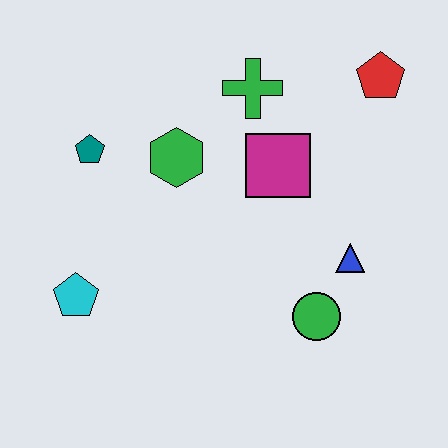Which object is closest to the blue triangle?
The green circle is closest to the blue triangle.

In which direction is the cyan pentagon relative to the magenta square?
The cyan pentagon is to the left of the magenta square.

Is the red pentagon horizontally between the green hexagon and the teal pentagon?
No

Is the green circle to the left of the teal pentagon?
No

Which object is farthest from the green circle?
The teal pentagon is farthest from the green circle.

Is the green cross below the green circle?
No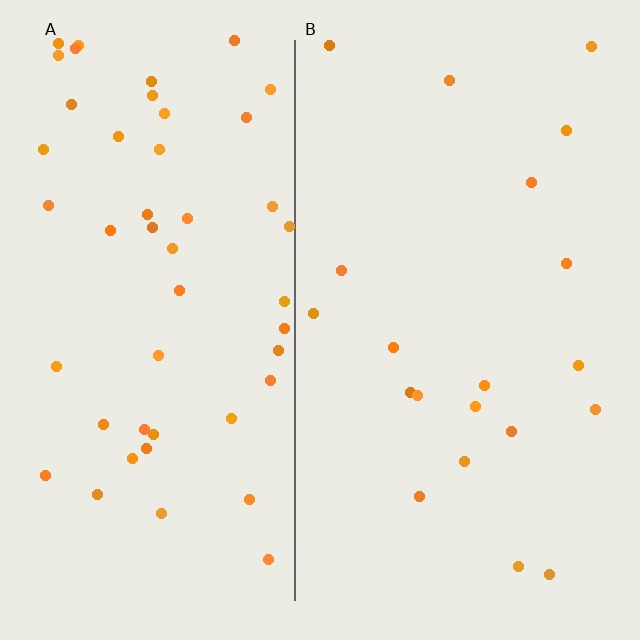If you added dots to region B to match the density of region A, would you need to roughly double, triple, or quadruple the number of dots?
Approximately double.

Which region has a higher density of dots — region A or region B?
A (the left).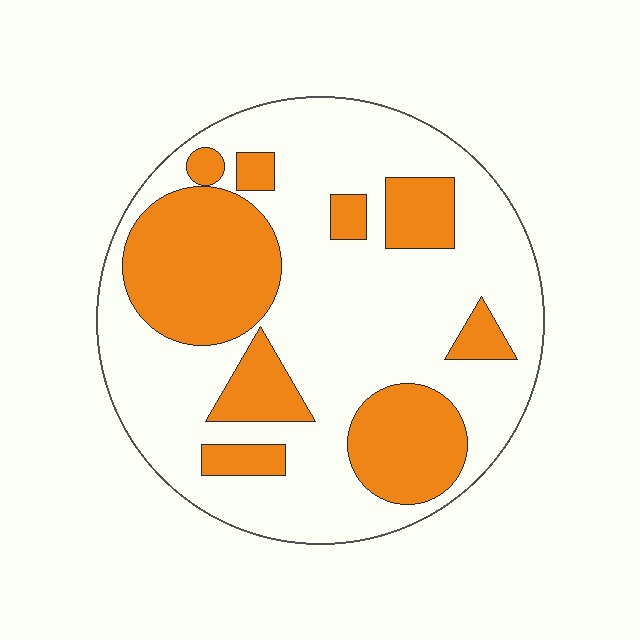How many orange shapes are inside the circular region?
9.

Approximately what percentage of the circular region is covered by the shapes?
Approximately 35%.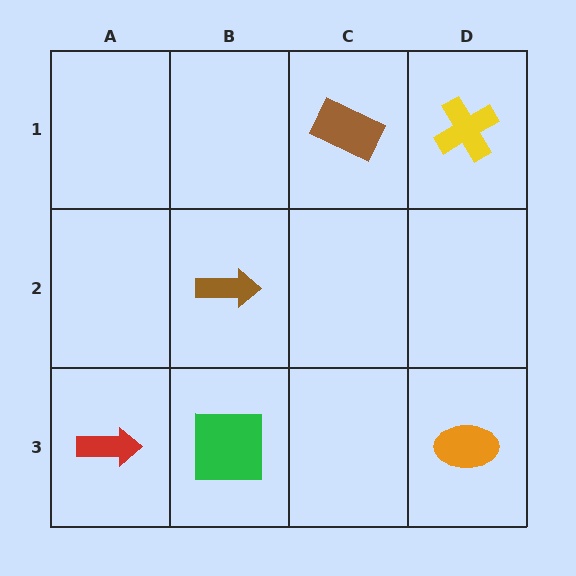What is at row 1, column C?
A brown rectangle.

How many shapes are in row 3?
3 shapes.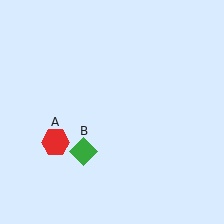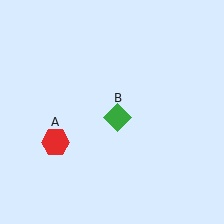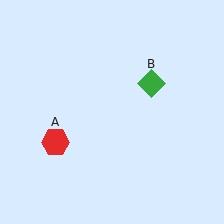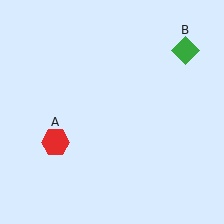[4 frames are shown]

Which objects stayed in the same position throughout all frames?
Red hexagon (object A) remained stationary.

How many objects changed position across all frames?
1 object changed position: green diamond (object B).